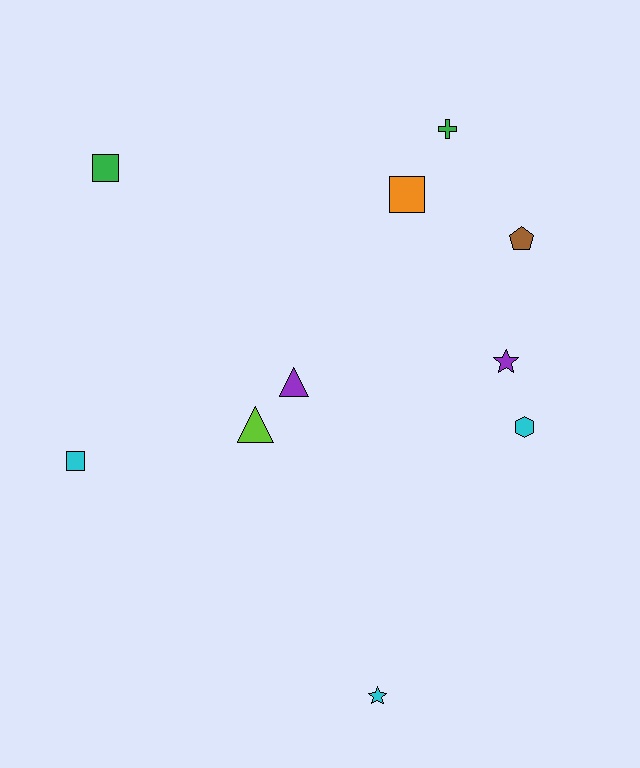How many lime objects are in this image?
There is 1 lime object.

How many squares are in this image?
There are 3 squares.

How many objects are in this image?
There are 10 objects.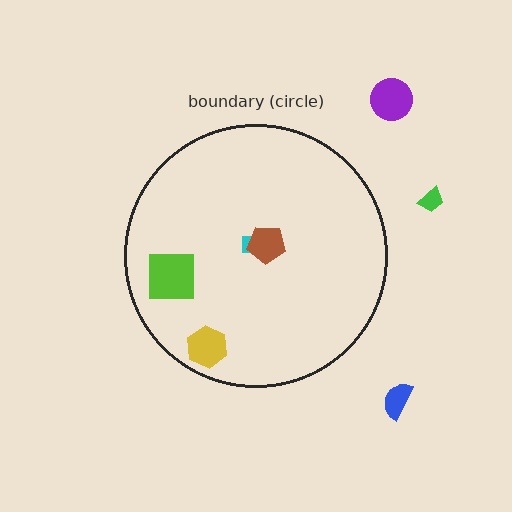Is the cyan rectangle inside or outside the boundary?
Inside.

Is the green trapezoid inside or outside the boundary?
Outside.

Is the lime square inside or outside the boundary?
Inside.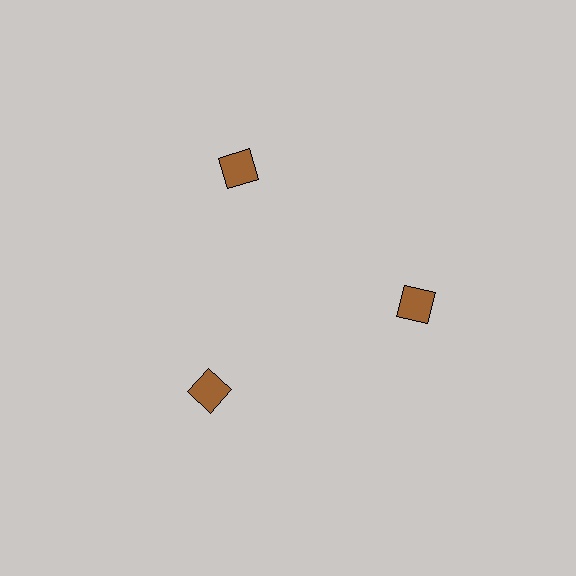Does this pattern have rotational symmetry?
Yes, this pattern has 3-fold rotational symmetry. It looks the same after rotating 120 degrees around the center.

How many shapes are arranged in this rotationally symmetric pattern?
There are 3 shapes, arranged in 3 groups of 1.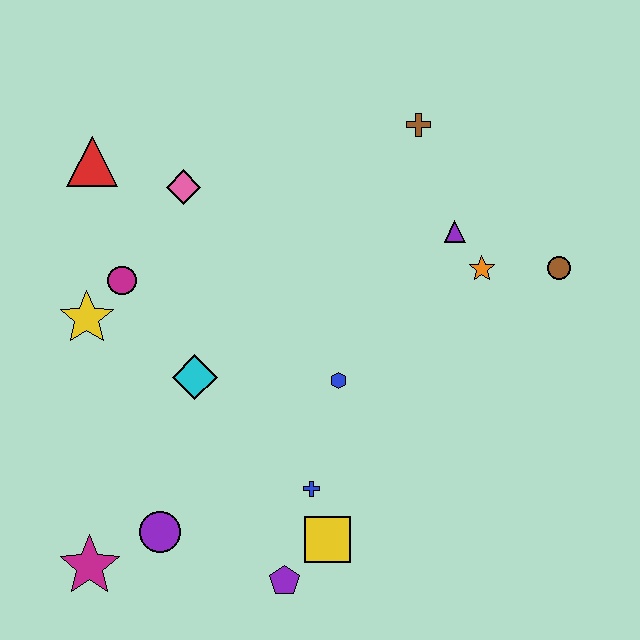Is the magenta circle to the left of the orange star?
Yes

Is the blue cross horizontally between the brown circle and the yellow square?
No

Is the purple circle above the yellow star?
No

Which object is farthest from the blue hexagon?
The red triangle is farthest from the blue hexagon.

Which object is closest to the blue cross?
The yellow square is closest to the blue cross.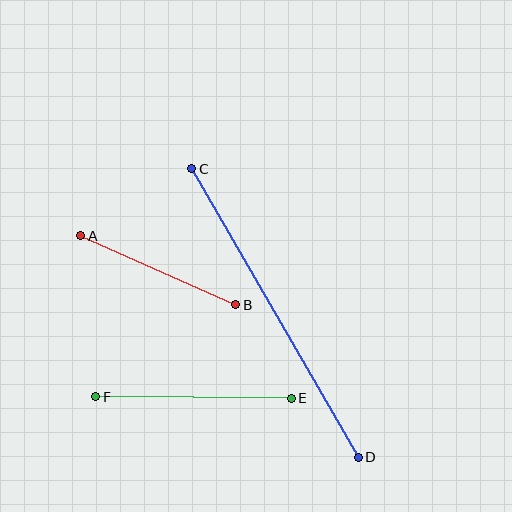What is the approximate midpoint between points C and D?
The midpoint is at approximately (275, 313) pixels.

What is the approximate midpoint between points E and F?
The midpoint is at approximately (194, 397) pixels.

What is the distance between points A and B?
The distance is approximately 170 pixels.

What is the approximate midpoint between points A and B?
The midpoint is at approximately (158, 270) pixels.